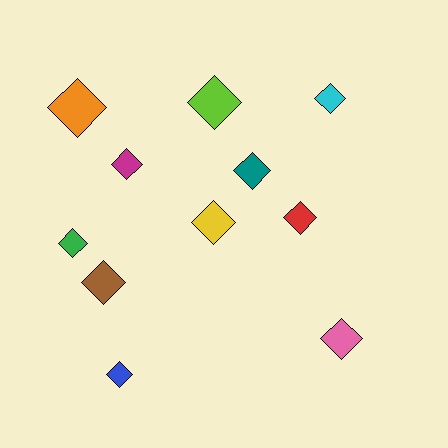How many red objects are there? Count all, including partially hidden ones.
There is 1 red object.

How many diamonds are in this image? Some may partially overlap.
There are 11 diamonds.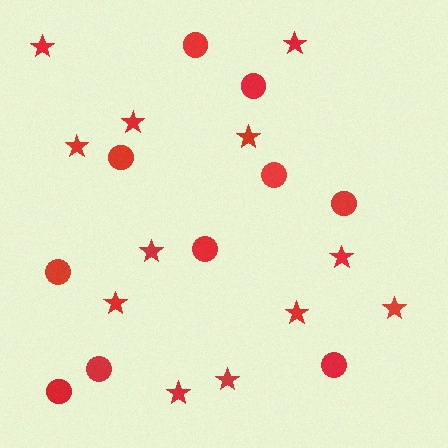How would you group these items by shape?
There are 2 groups: one group of circles (10) and one group of stars (12).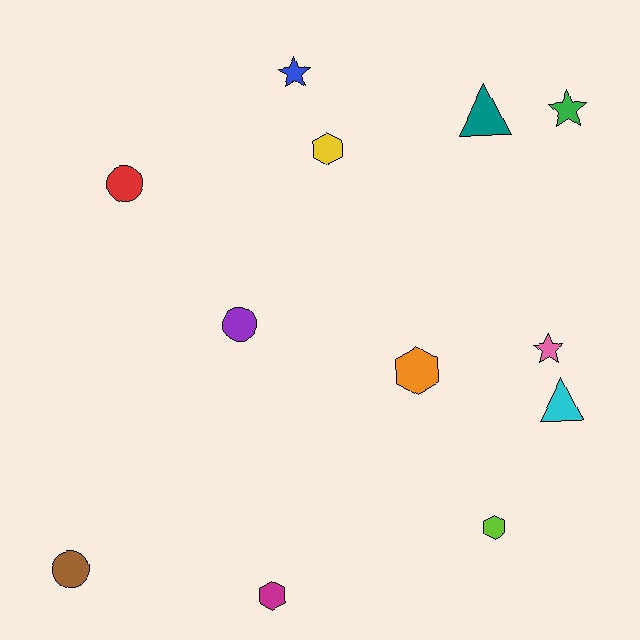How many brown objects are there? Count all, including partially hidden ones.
There is 1 brown object.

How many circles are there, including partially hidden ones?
There are 3 circles.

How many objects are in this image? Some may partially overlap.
There are 12 objects.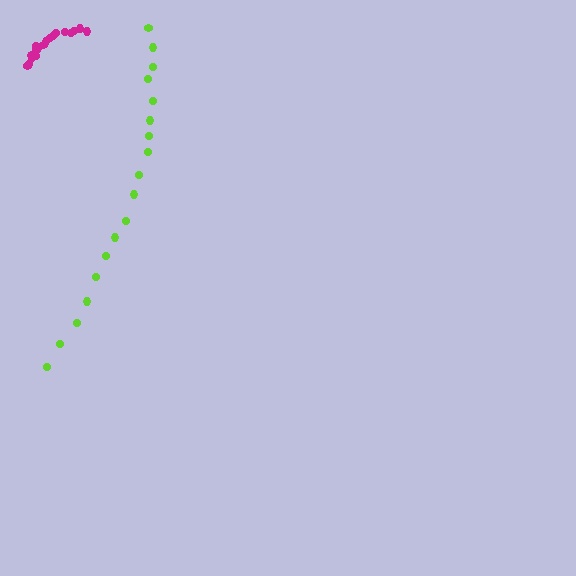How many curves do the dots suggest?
There are 2 distinct paths.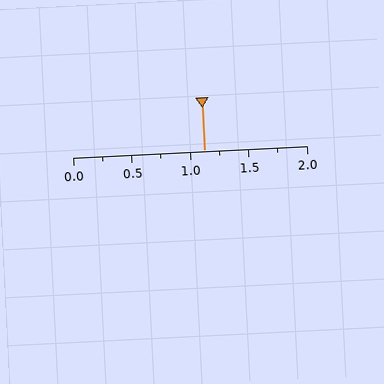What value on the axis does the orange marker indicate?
The marker indicates approximately 1.12.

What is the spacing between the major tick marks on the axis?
The major ticks are spaced 0.5 apart.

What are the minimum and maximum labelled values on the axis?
The axis runs from 0.0 to 2.0.